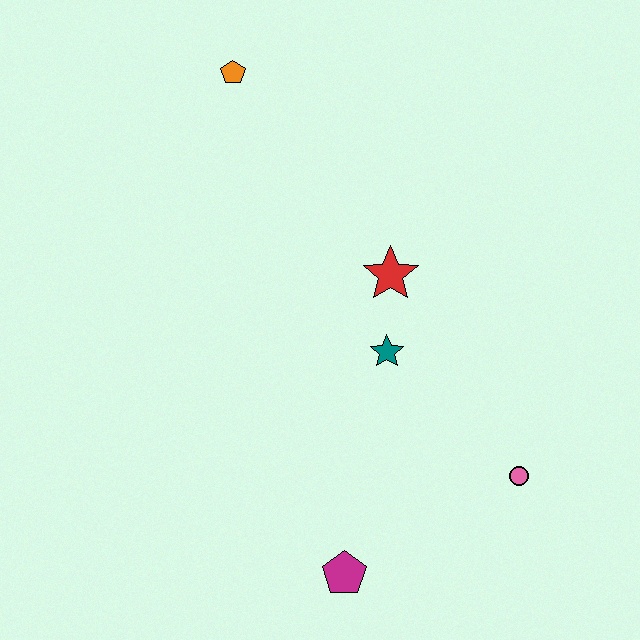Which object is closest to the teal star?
The red star is closest to the teal star.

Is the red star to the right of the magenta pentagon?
Yes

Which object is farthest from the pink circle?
The orange pentagon is farthest from the pink circle.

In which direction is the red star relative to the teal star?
The red star is above the teal star.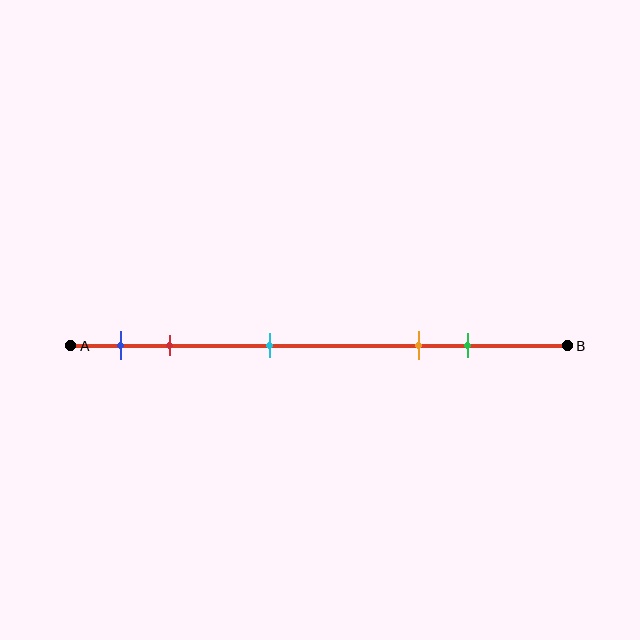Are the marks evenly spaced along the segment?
No, the marks are not evenly spaced.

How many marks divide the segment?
There are 5 marks dividing the segment.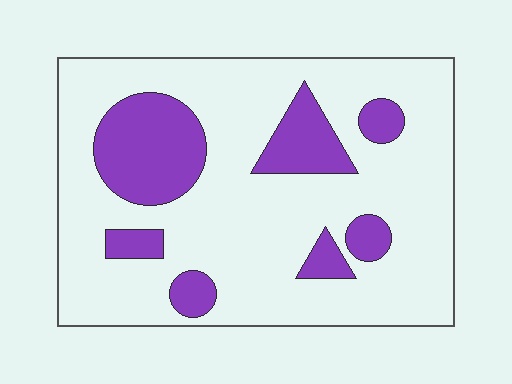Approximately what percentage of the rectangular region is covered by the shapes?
Approximately 20%.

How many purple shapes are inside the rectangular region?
7.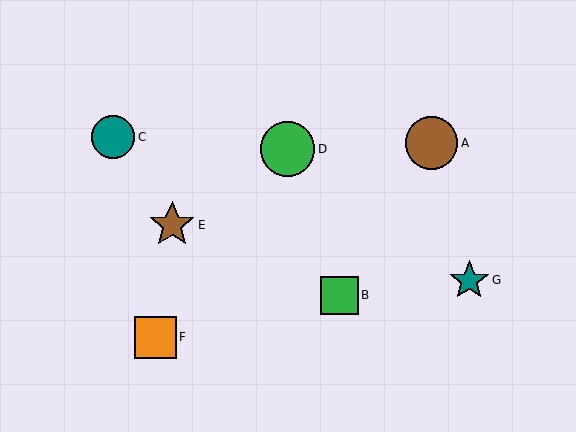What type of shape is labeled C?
Shape C is a teal circle.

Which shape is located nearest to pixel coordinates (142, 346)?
The orange square (labeled F) at (155, 337) is nearest to that location.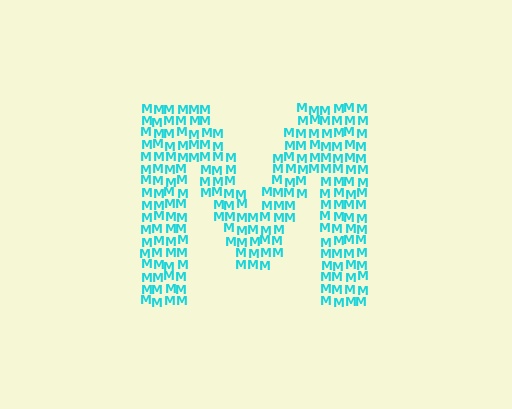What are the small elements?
The small elements are letter M's.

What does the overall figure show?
The overall figure shows the letter M.